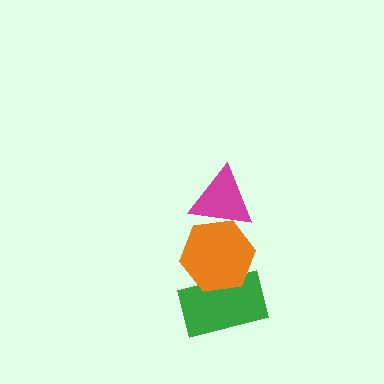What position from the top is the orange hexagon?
The orange hexagon is 2nd from the top.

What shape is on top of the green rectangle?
The orange hexagon is on top of the green rectangle.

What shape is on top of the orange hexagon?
The magenta triangle is on top of the orange hexagon.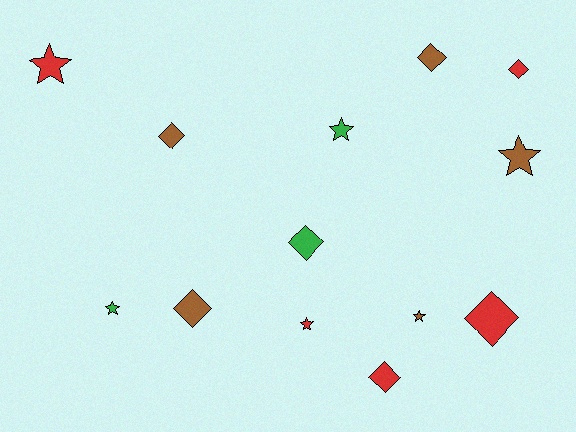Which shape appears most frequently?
Diamond, with 7 objects.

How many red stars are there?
There are 2 red stars.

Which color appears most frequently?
Red, with 5 objects.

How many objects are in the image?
There are 13 objects.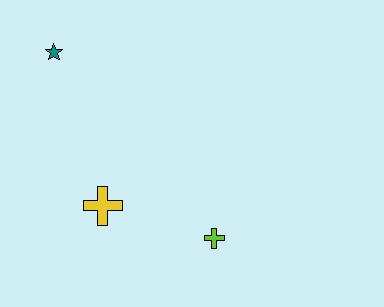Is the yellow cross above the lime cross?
Yes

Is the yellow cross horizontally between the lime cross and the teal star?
Yes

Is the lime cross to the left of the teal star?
No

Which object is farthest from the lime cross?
The teal star is farthest from the lime cross.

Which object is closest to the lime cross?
The yellow cross is closest to the lime cross.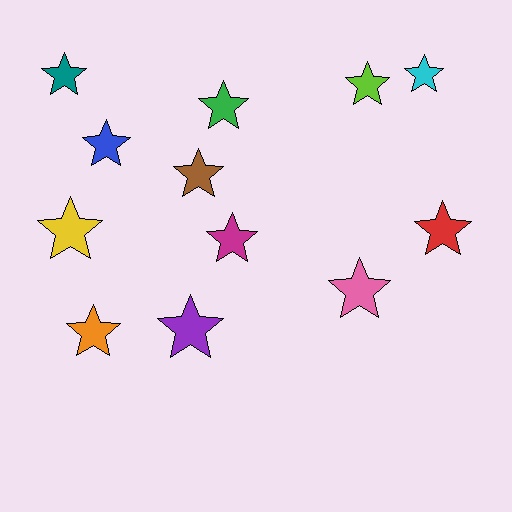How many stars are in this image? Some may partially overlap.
There are 12 stars.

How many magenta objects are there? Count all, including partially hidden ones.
There is 1 magenta object.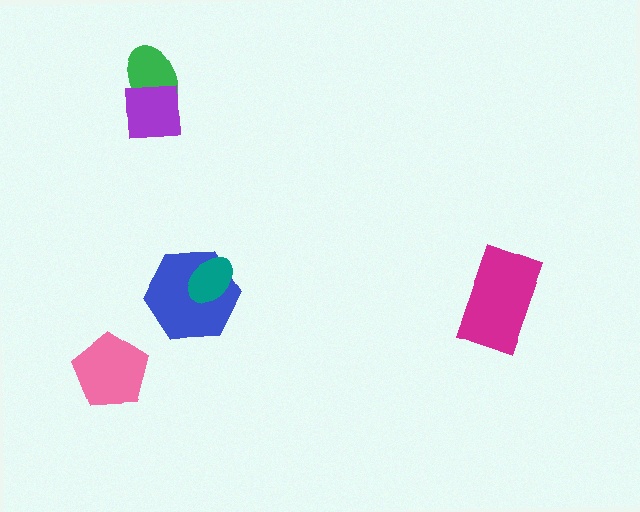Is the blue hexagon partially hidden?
Yes, it is partially covered by another shape.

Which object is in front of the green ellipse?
The purple square is in front of the green ellipse.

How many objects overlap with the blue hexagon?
1 object overlaps with the blue hexagon.